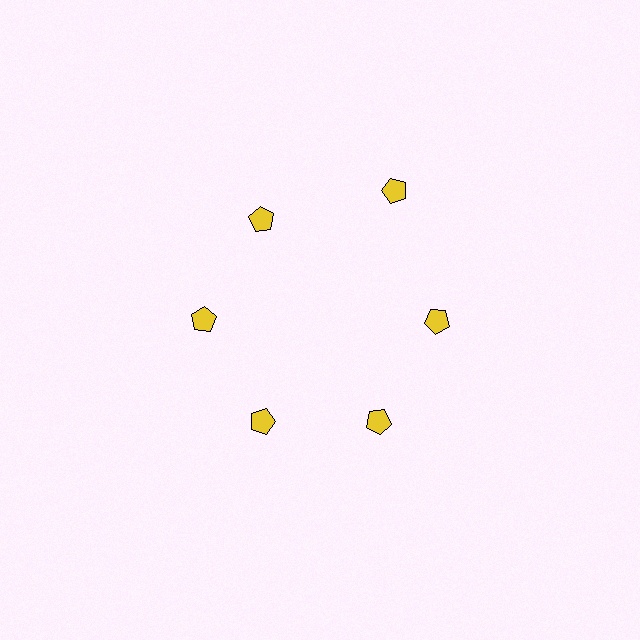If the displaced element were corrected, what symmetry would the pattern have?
It would have 6-fold rotational symmetry — the pattern would map onto itself every 60 degrees.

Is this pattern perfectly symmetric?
No. The 6 yellow pentagons are arranged in a ring, but one element near the 1 o'clock position is pushed outward from the center, breaking the 6-fold rotational symmetry.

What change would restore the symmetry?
The symmetry would be restored by moving it inward, back onto the ring so that all 6 pentagons sit at equal angles and equal distance from the center.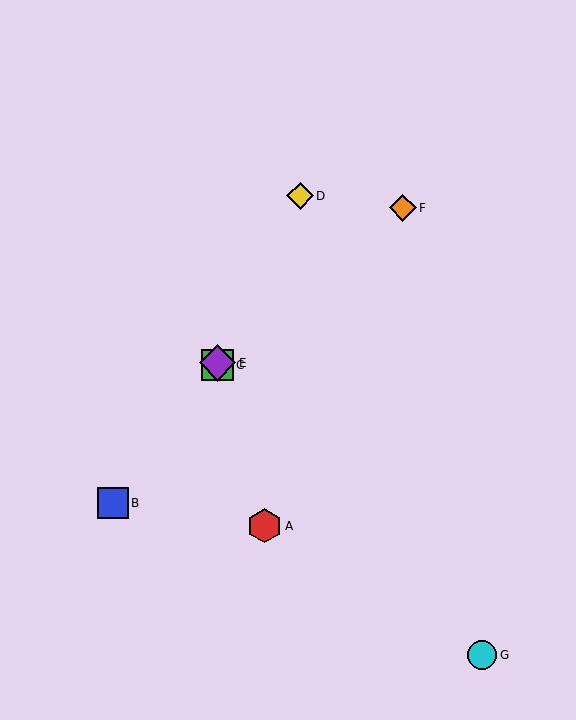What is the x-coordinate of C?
Object C is at x≈218.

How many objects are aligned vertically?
2 objects (C, E) are aligned vertically.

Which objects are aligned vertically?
Objects C, E are aligned vertically.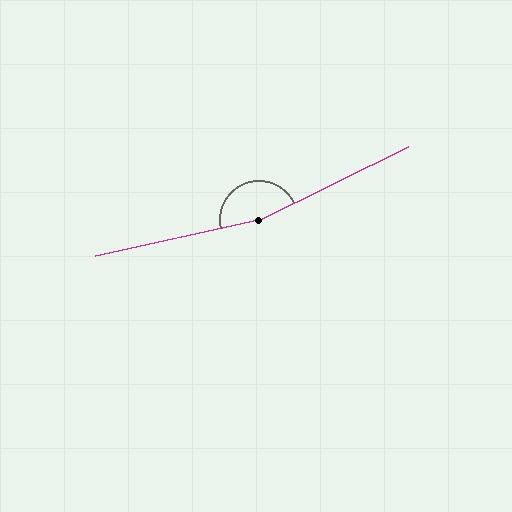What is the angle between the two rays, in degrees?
Approximately 166 degrees.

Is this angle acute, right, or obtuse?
It is obtuse.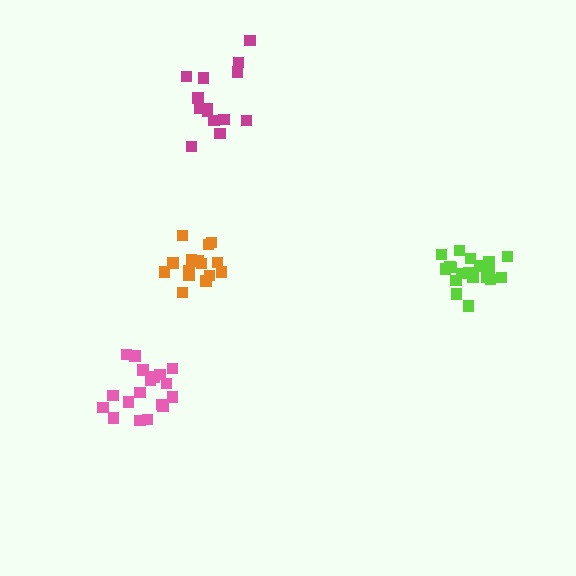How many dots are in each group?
Group 1: 15 dots, Group 2: 19 dots, Group 3: 14 dots, Group 4: 19 dots (67 total).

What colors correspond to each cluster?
The clusters are colored: orange, lime, magenta, pink.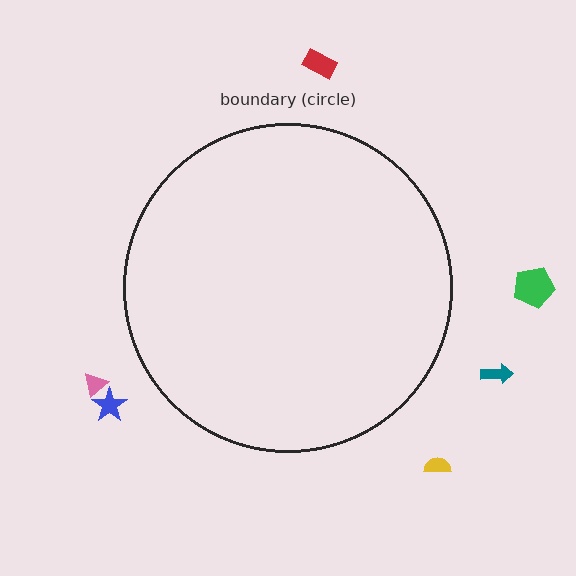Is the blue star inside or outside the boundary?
Outside.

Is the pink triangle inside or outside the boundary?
Outside.